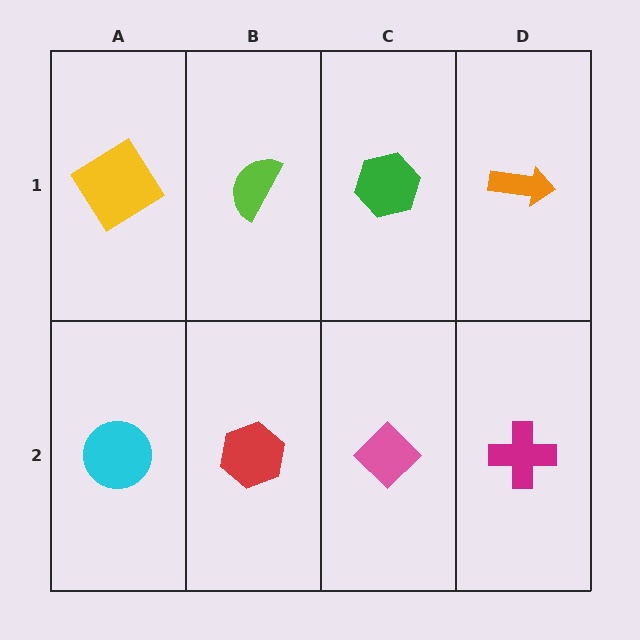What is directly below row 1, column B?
A red hexagon.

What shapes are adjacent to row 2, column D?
An orange arrow (row 1, column D), a pink diamond (row 2, column C).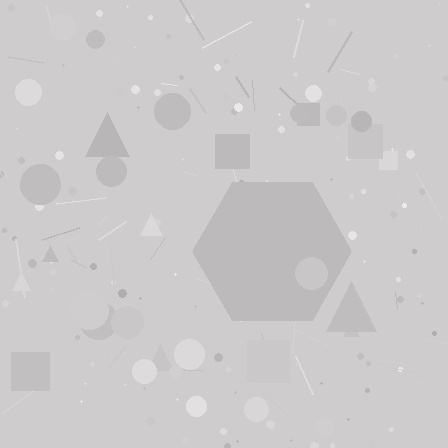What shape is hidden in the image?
A hexagon is hidden in the image.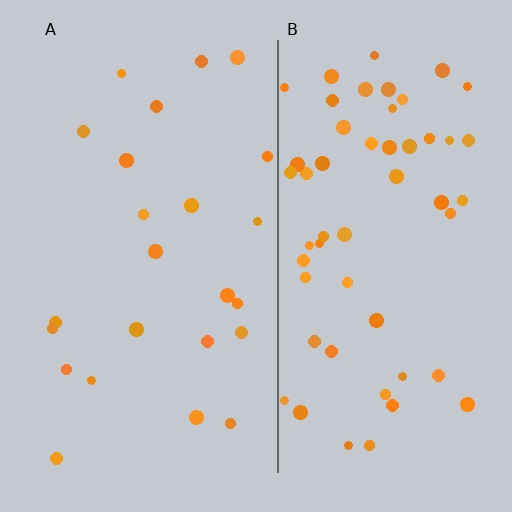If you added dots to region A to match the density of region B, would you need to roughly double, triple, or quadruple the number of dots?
Approximately double.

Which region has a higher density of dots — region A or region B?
B (the right).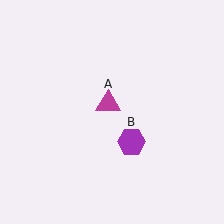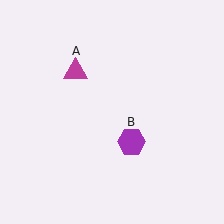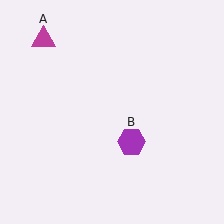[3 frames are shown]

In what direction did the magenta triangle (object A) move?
The magenta triangle (object A) moved up and to the left.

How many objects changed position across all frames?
1 object changed position: magenta triangle (object A).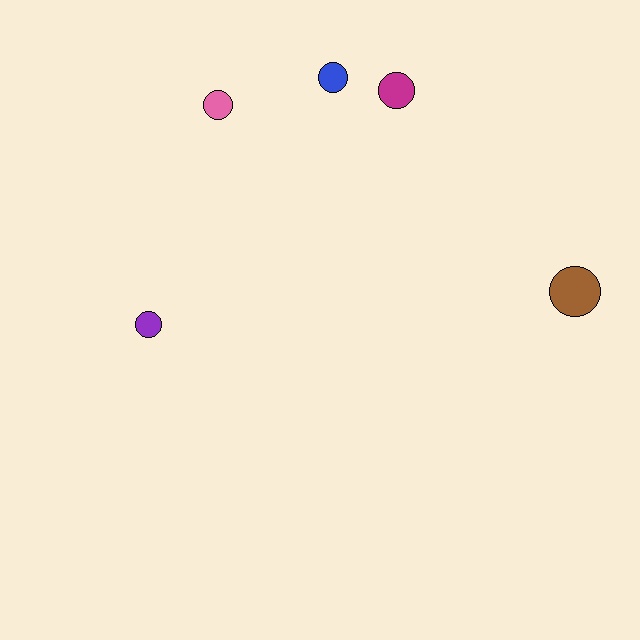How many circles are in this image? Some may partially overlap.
There are 5 circles.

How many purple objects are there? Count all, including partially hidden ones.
There is 1 purple object.